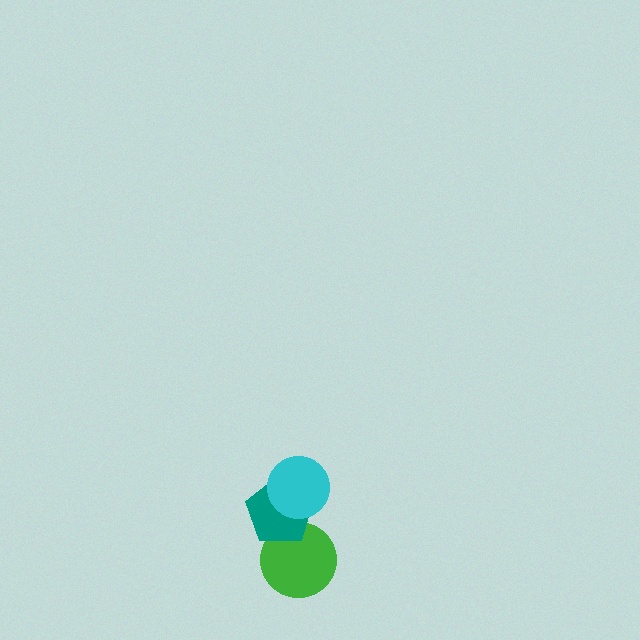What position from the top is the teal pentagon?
The teal pentagon is 2nd from the top.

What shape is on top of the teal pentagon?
The cyan circle is on top of the teal pentagon.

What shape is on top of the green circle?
The teal pentagon is on top of the green circle.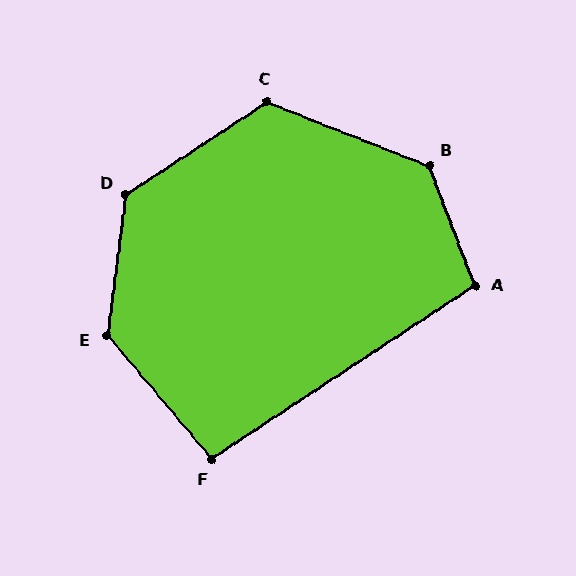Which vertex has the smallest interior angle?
F, at approximately 97 degrees.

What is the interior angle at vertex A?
Approximately 103 degrees (obtuse).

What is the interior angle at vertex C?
Approximately 125 degrees (obtuse).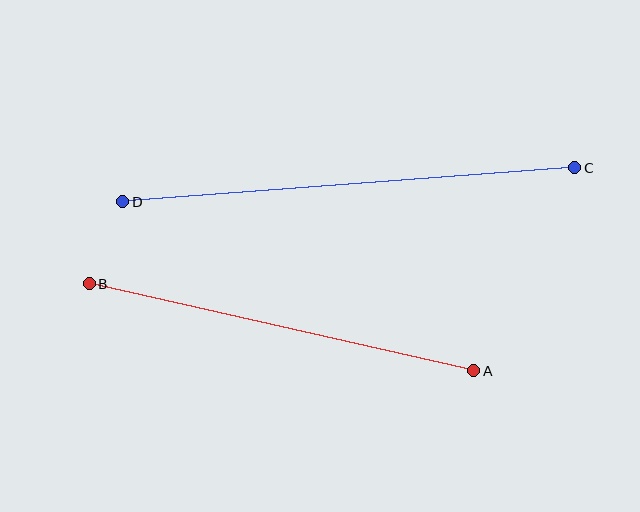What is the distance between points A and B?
The distance is approximately 394 pixels.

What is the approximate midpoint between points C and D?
The midpoint is at approximately (349, 185) pixels.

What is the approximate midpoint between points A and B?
The midpoint is at approximately (282, 327) pixels.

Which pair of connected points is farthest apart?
Points C and D are farthest apart.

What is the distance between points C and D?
The distance is approximately 454 pixels.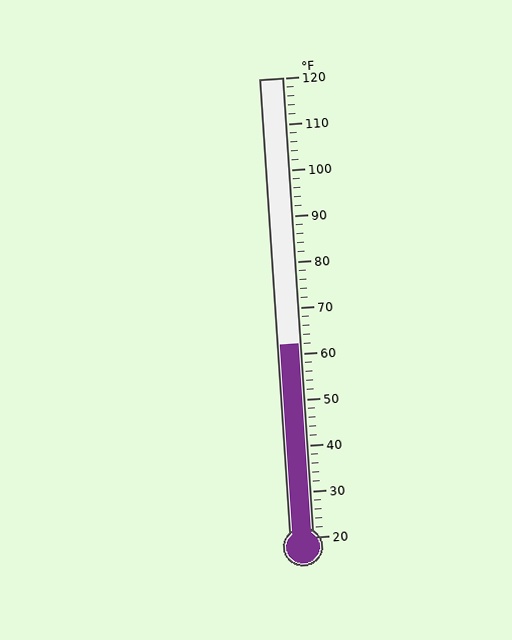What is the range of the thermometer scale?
The thermometer scale ranges from 20°F to 120°F.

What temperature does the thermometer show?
The thermometer shows approximately 62°F.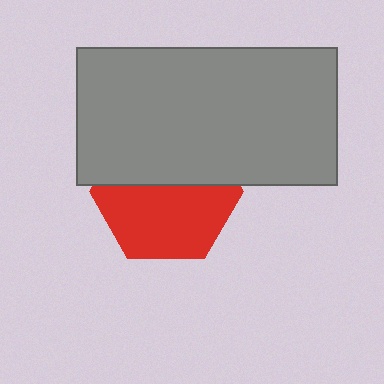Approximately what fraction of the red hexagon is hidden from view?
Roughly 44% of the red hexagon is hidden behind the gray rectangle.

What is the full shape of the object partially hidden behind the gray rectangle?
The partially hidden object is a red hexagon.